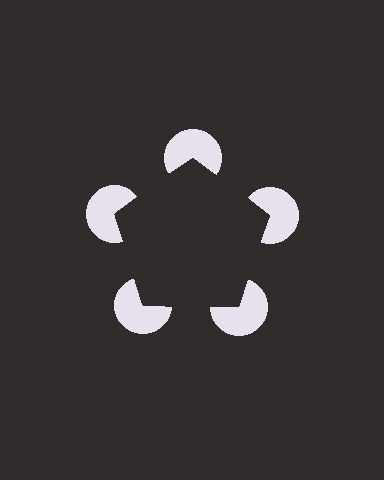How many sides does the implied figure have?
5 sides.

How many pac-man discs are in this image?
There are 5 — one at each vertex of the illusory pentagon.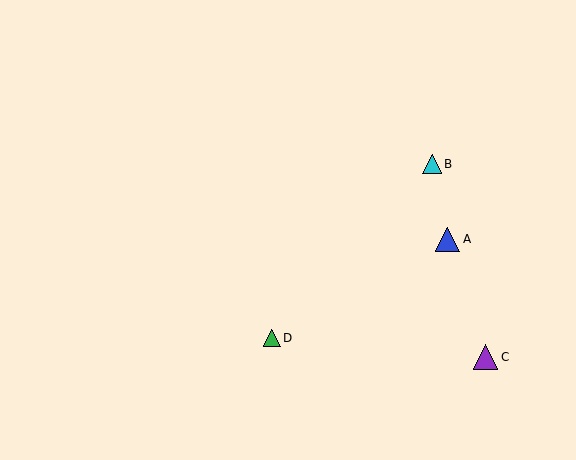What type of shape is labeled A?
Shape A is a blue triangle.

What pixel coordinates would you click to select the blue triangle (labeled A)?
Click at (447, 239) to select the blue triangle A.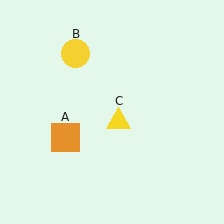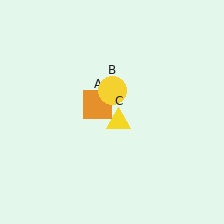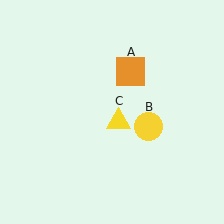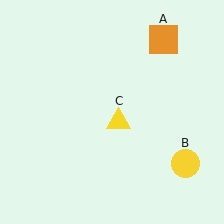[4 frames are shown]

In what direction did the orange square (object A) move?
The orange square (object A) moved up and to the right.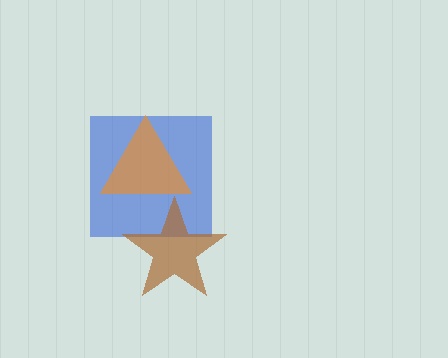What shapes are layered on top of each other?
The layered shapes are: a blue square, an orange triangle, a brown star.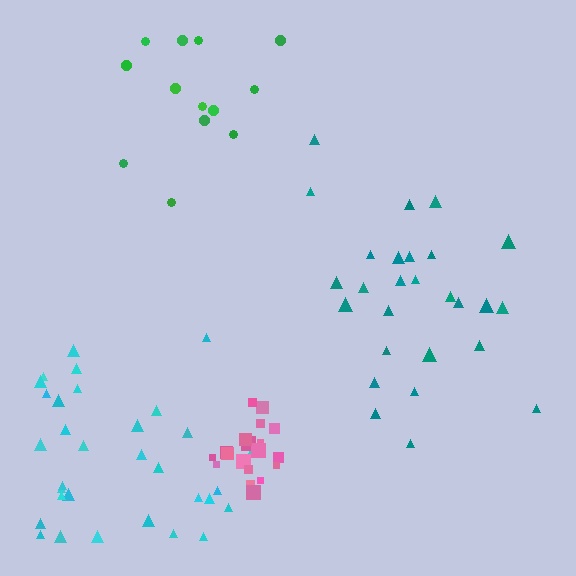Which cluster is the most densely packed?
Pink.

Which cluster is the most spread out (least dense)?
Green.